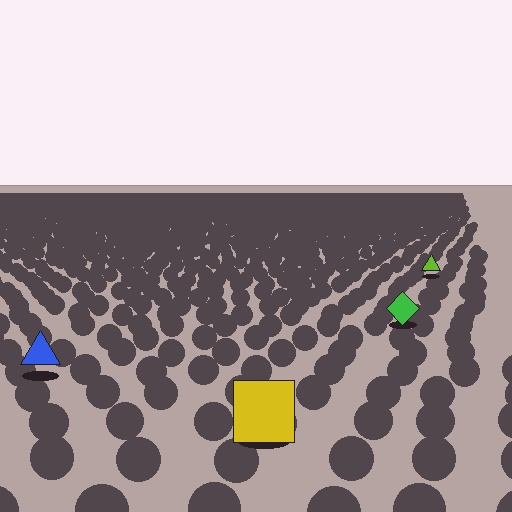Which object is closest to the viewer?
The yellow square is closest. The texture marks near it are larger and more spread out.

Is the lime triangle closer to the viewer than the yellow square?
No. The yellow square is closer — you can tell from the texture gradient: the ground texture is coarser near it.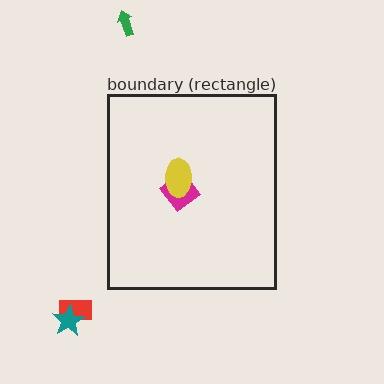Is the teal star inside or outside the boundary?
Outside.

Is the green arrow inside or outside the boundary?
Outside.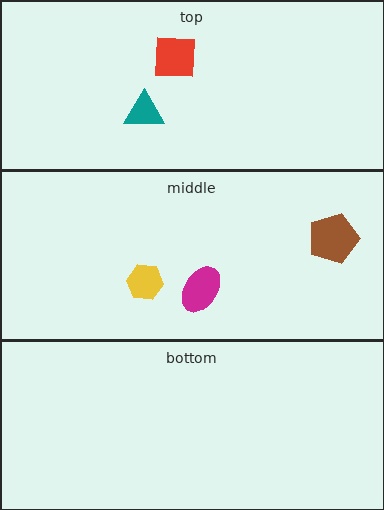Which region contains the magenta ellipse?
The middle region.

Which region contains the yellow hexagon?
The middle region.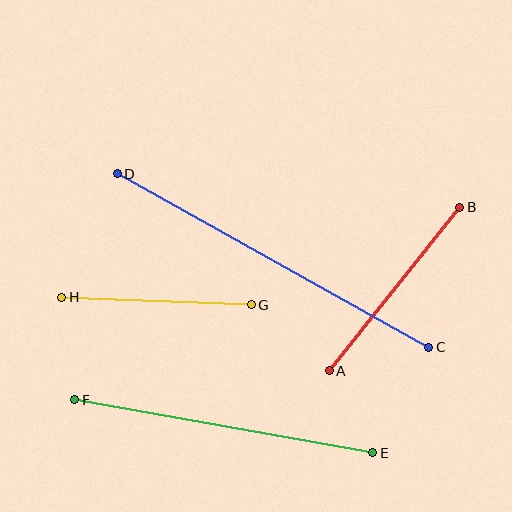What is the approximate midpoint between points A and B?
The midpoint is at approximately (394, 289) pixels.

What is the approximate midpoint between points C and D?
The midpoint is at approximately (273, 261) pixels.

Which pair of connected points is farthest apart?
Points C and D are farthest apart.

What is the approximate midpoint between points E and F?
The midpoint is at approximately (224, 426) pixels.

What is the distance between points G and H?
The distance is approximately 190 pixels.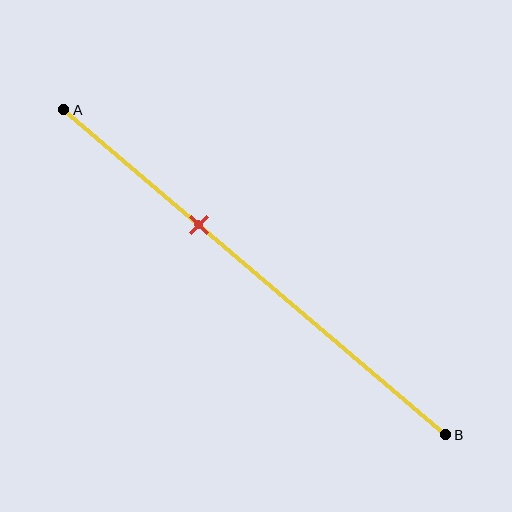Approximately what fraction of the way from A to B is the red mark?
The red mark is approximately 35% of the way from A to B.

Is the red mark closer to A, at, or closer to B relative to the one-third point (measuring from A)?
The red mark is approximately at the one-third point of segment AB.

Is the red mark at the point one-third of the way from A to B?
Yes, the mark is approximately at the one-third point.